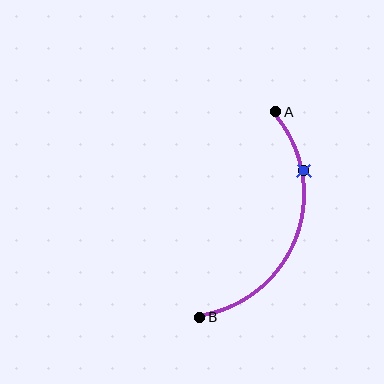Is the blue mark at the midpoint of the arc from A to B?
No. The blue mark lies on the arc but is closer to endpoint A. The arc midpoint would be at the point on the curve equidistant along the arc from both A and B.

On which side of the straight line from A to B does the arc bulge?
The arc bulges to the right of the straight line connecting A and B.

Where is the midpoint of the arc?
The arc midpoint is the point on the curve farthest from the straight line joining A and B. It sits to the right of that line.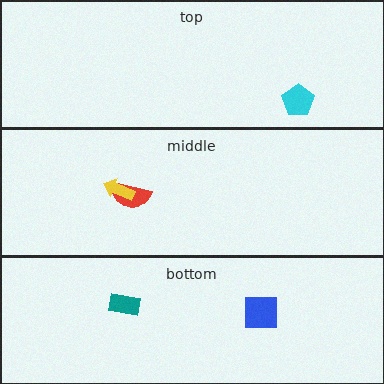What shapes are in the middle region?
The red semicircle, the yellow arrow.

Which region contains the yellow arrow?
The middle region.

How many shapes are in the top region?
1.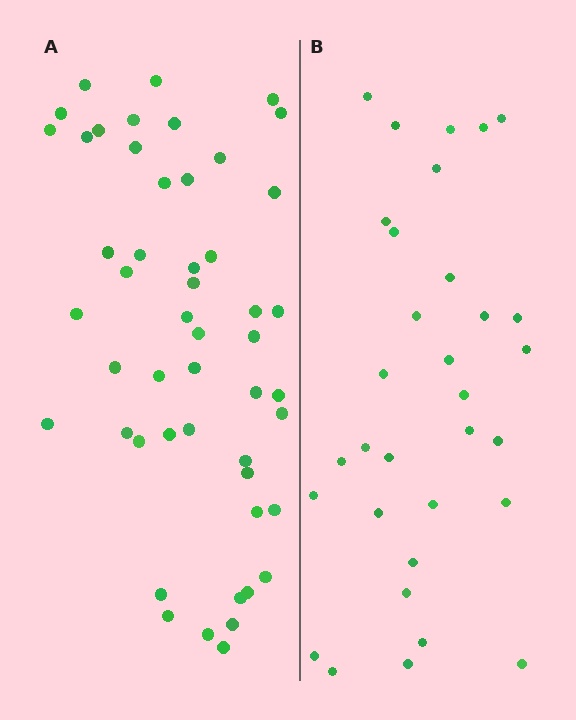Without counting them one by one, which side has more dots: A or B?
Region A (the left region) has more dots.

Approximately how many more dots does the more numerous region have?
Region A has approximately 20 more dots than region B.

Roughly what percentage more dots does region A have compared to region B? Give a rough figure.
About 55% more.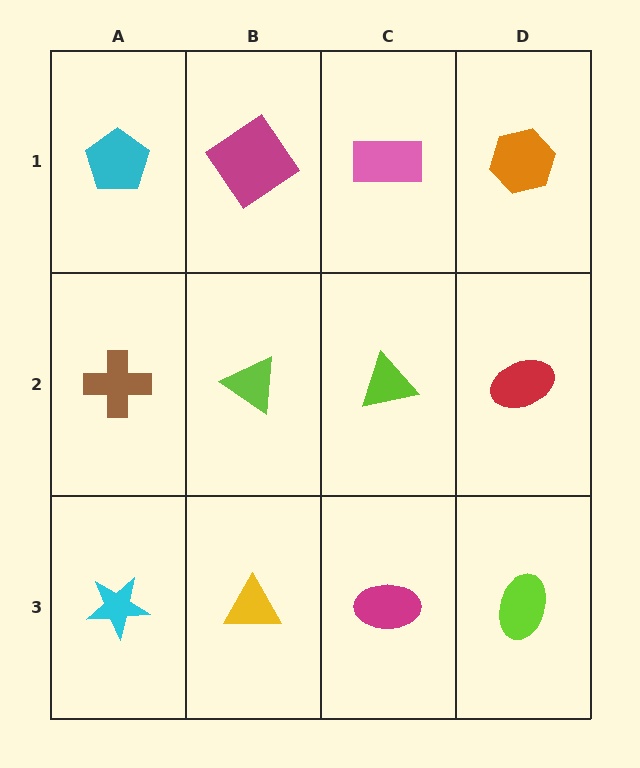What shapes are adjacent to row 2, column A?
A cyan pentagon (row 1, column A), a cyan star (row 3, column A), a lime triangle (row 2, column B).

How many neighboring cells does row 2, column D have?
3.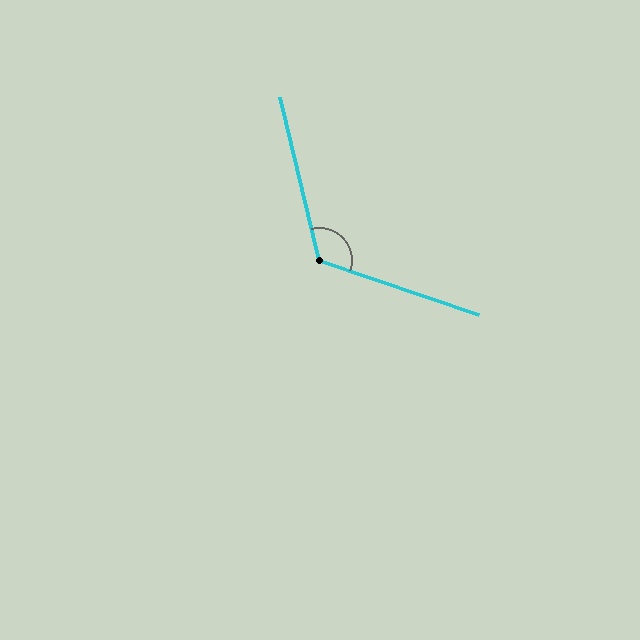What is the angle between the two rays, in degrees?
Approximately 122 degrees.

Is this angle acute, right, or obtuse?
It is obtuse.